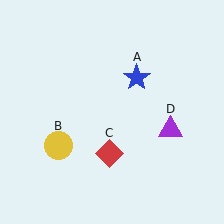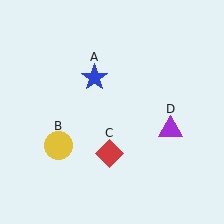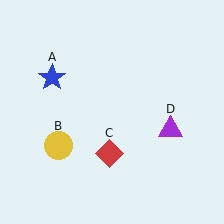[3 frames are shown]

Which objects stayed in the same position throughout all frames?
Yellow circle (object B) and red diamond (object C) and purple triangle (object D) remained stationary.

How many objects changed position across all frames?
1 object changed position: blue star (object A).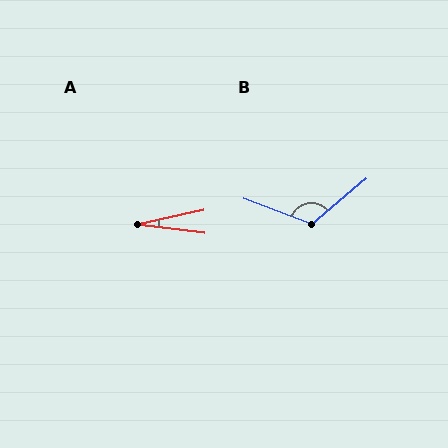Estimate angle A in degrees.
Approximately 19 degrees.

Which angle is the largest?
B, at approximately 119 degrees.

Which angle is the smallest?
A, at approximately 19 degrees.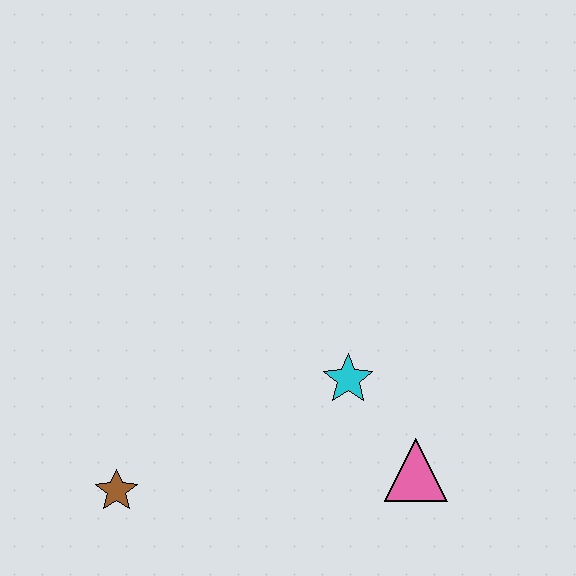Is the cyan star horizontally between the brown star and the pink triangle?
Yes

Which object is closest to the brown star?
The cyan star is closest to the brown star.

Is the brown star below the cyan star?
Yes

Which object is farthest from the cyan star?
The brown star is farthest from the cyan star.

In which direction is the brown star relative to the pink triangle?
The brown star is to the left of the pink triangle.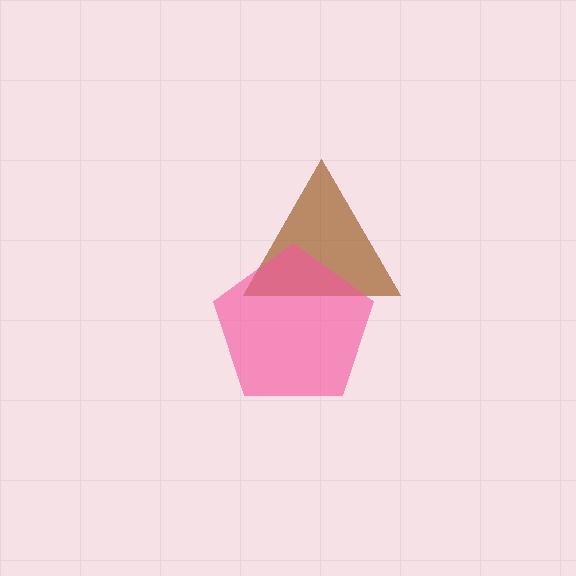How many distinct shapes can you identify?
There are 2 distinct shapes: a brown triangle, a pink pentagon.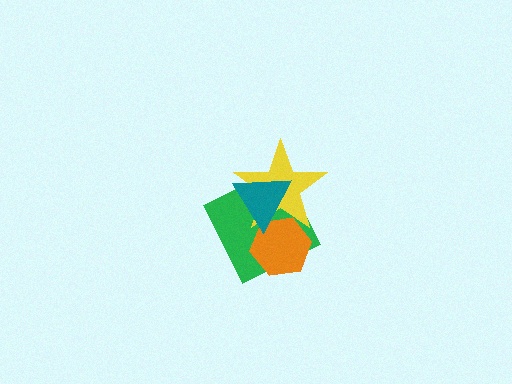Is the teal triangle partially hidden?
No, no other shape covers it.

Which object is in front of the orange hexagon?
The teal triangle is in front of the orange hexagon.